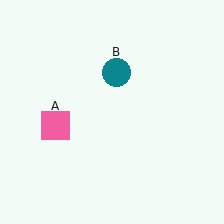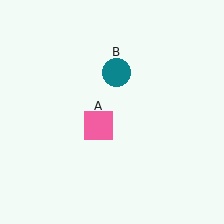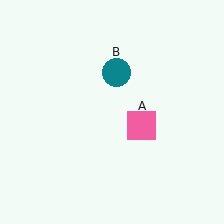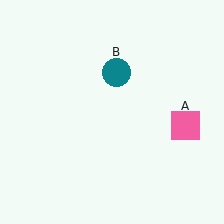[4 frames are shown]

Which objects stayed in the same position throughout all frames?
Teal circle (object B) remained stationary.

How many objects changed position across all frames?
1 object changed position: pink square (object A).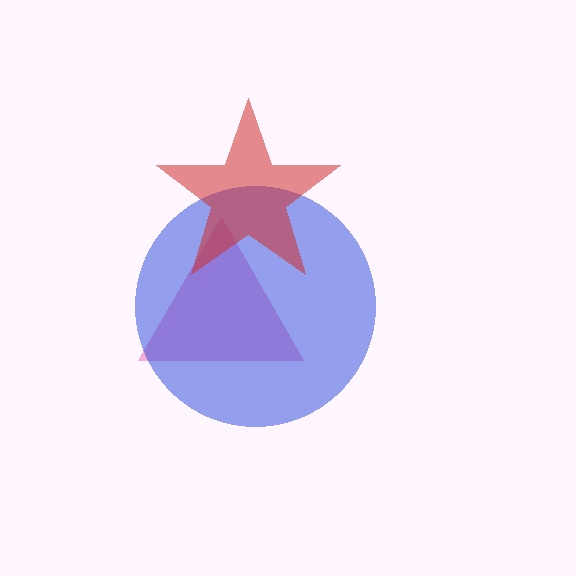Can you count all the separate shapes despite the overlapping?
Yes, there are 3 separate shapes.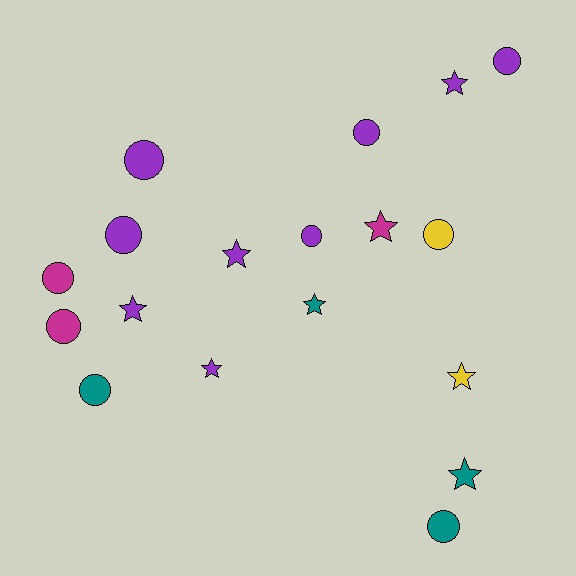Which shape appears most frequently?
Circle, with 10 objects.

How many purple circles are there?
There are 5 purple circles.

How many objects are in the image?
There are 18 objects.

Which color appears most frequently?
Purple, with 9 objects.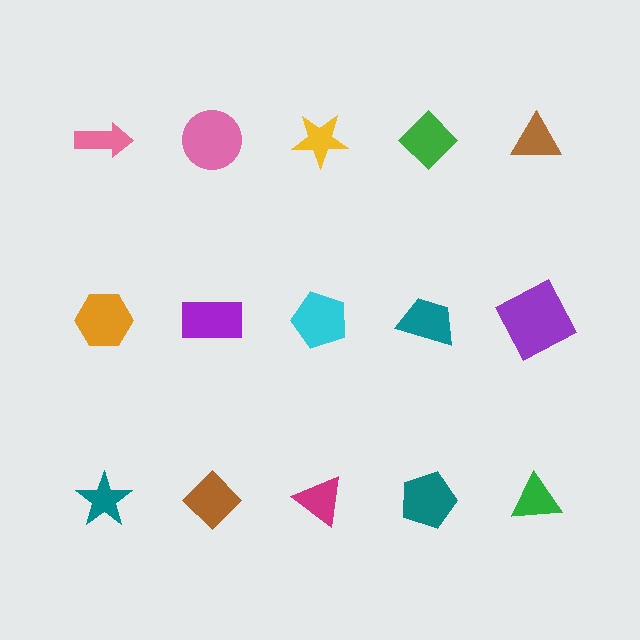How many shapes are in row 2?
5 shapes.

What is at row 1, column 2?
A pink circle.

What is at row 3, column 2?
A brown diamond.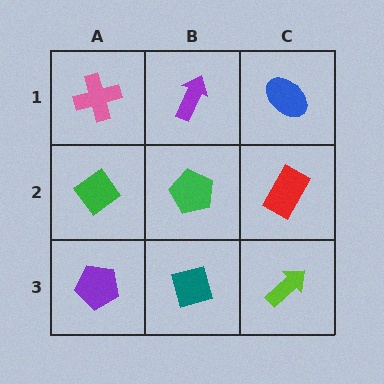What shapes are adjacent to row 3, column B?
A green pentagon (row 2, column B), a purple pentagon (row 3, column A), a lime arrow (row 3, column C).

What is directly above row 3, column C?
A red rectangle.